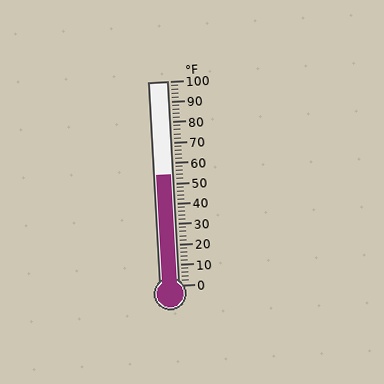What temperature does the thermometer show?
The thermometer shows approximately 54°F.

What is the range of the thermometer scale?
The thermometer scale ranges from 0°F to 100°F.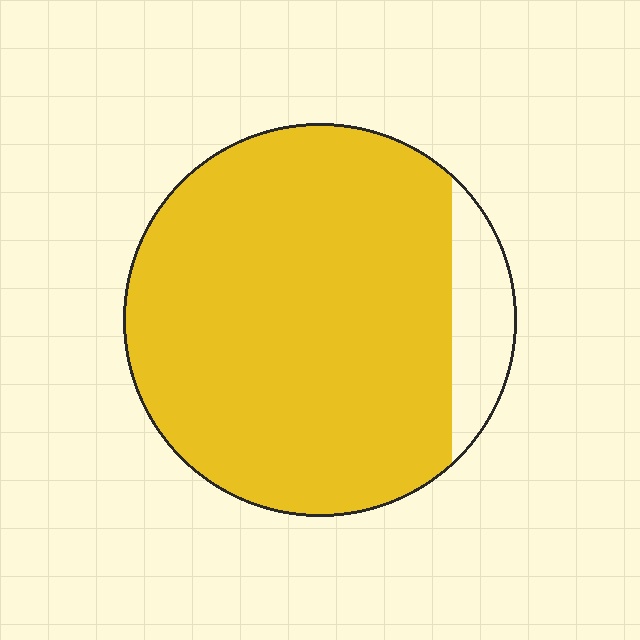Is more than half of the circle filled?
Yes.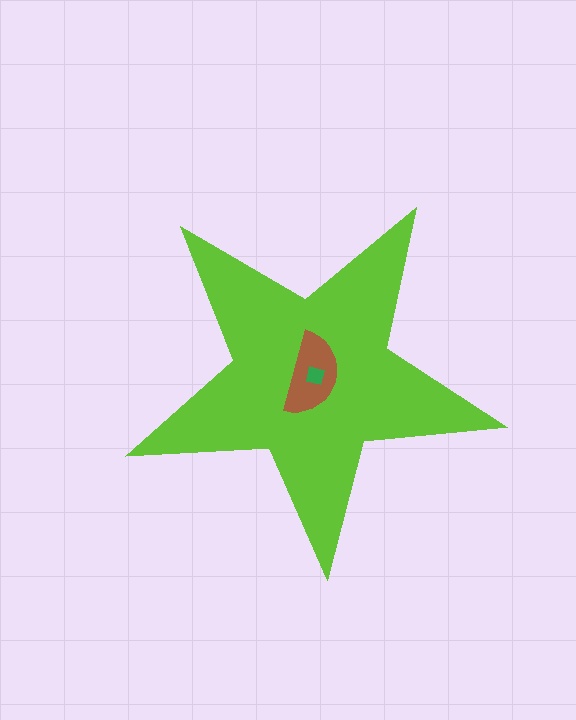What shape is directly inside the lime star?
The brown semicircle.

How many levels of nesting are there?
3.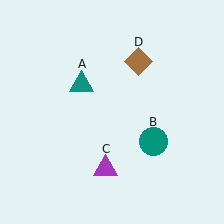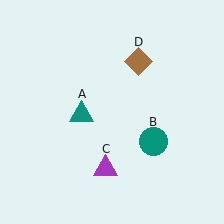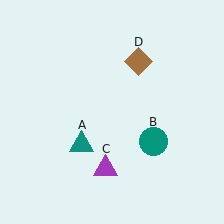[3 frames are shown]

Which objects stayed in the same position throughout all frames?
Teal circle (object B) and purple triangle (object C) and brown diamond (object D) remained stationary.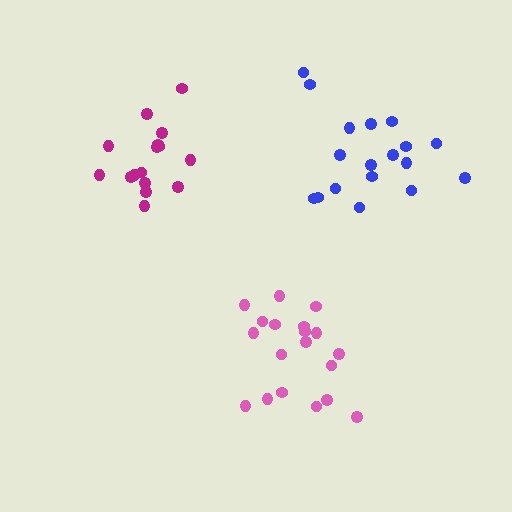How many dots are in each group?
Group 1: 19 dots, Group 2: 16 dots, Group 3: 18 dots (53 total).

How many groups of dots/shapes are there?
There are 3 groups.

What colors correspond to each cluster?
The clusters are colored: pink, magenta, blue.